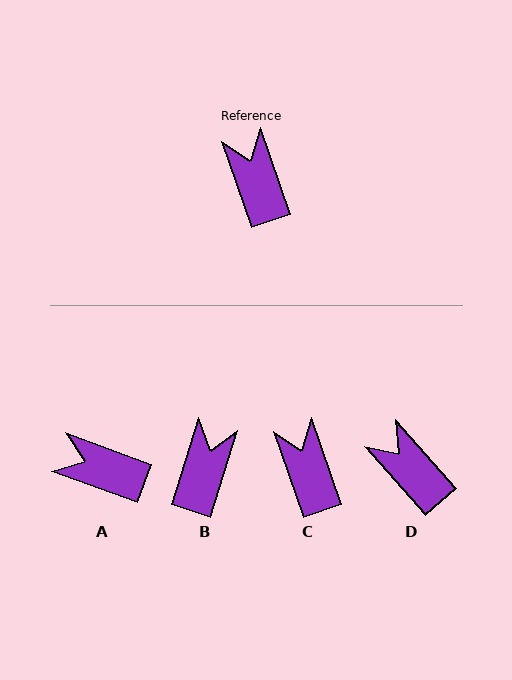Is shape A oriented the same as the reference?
No, it is off by about 51 degrees.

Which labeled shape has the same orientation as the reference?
C.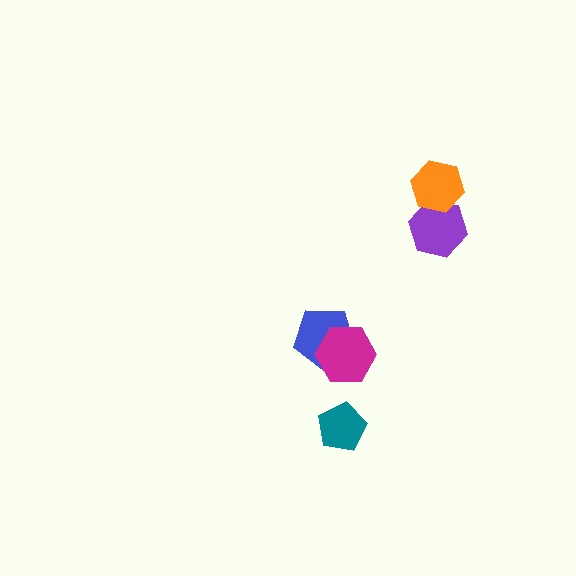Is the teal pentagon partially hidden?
No, no other shape covers it.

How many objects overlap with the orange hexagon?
1 object overlaps with the orange hexagon.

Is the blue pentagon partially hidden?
Yes, it is partially covered by another shape.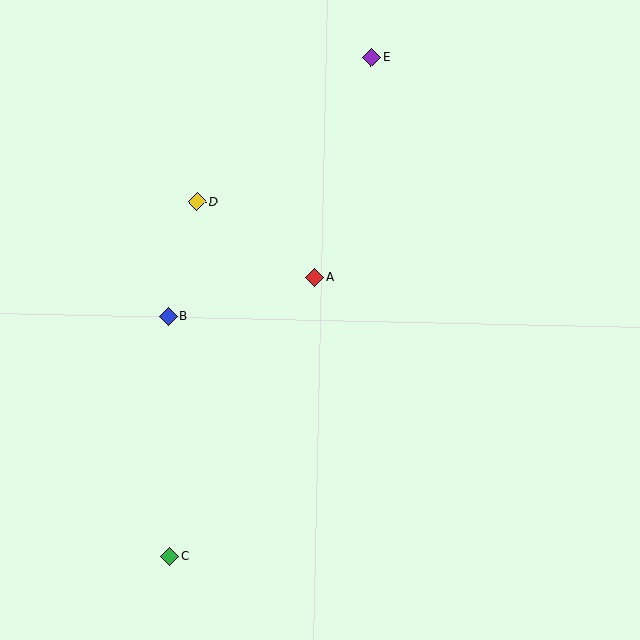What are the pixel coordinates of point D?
Point D is at (198, 202).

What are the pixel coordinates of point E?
Point E is at (372, 57).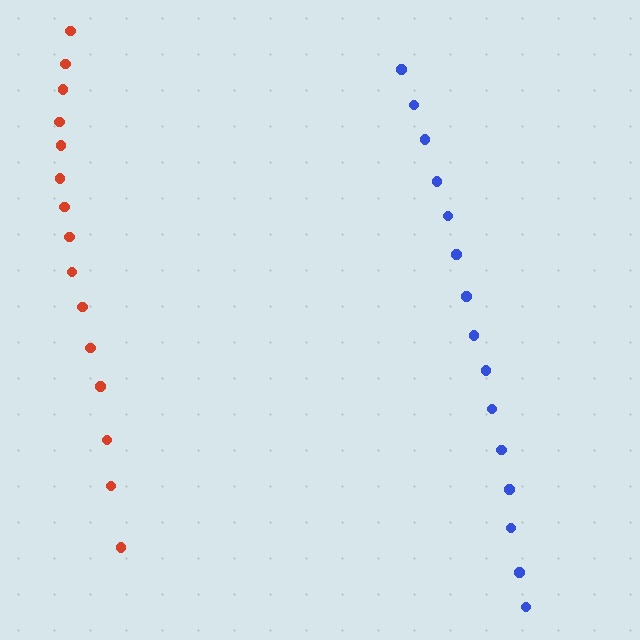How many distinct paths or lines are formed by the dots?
There are 2 distinct paths.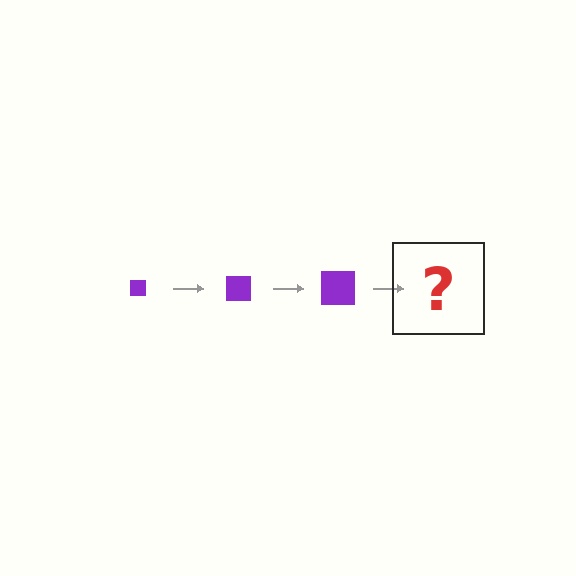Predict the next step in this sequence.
The next step is a purple square, larger than the previous one.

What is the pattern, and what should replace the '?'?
The pattern is that the square gets progressively larger each step. The '?' should be a purple square, larger than the previous one.